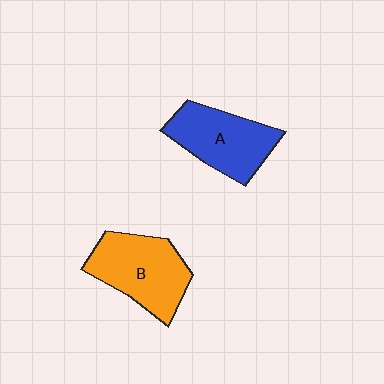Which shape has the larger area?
Shape B (orange).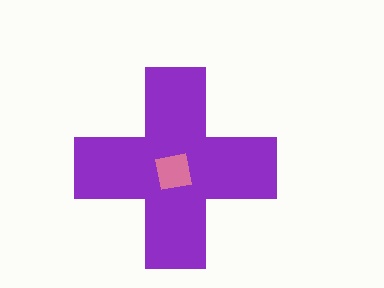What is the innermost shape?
The pink square.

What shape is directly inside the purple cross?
The pink square.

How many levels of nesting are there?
2.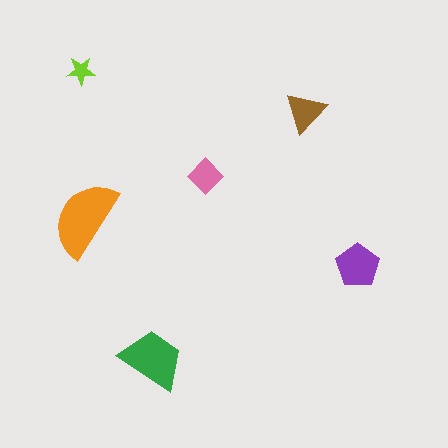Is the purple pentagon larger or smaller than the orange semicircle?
Smaller.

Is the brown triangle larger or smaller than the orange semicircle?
Smaller.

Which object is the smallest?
The lime star.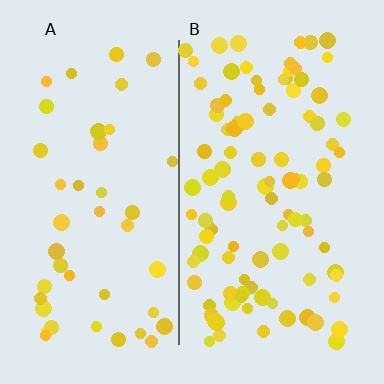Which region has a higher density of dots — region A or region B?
B (the right).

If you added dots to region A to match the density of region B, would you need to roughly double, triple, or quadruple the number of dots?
Approximately double.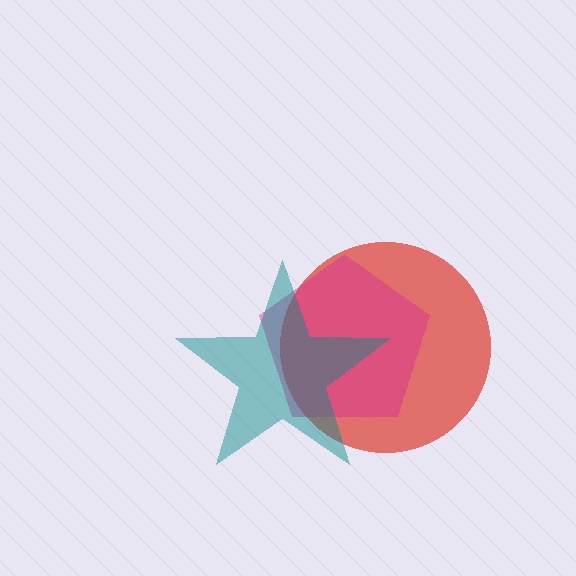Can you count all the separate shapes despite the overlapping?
Yes, there are 3 separate shapes.